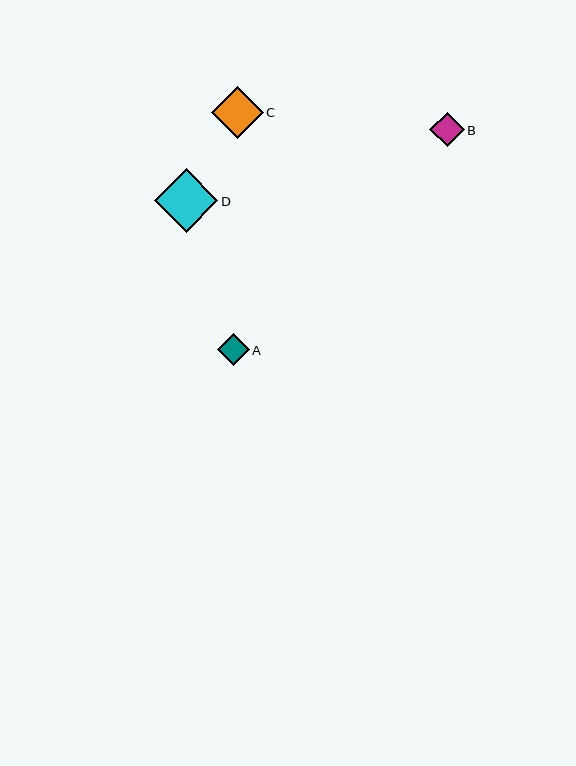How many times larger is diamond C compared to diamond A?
Diamond C is approximately 1.7 times the size of diamond A.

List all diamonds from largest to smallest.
From largest to smallest: D, C, B, A.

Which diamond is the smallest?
Diamond A is the smallest with a size of approximately 31 pixels.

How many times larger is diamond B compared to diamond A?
Diamond B is approximately 1.1 times the size of diamond A.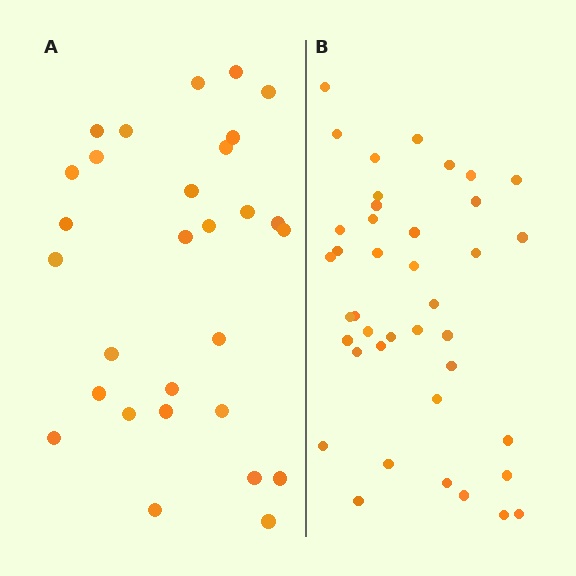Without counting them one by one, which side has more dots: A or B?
Region B (the right region) has more dots.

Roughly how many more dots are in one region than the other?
Region B has roughly 12 or so more dots than region A.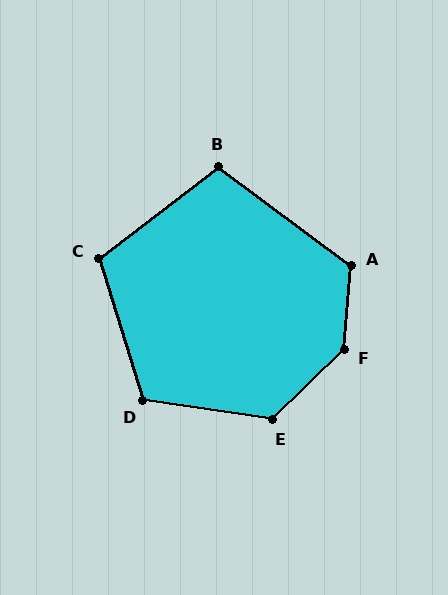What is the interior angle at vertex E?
Approximately 128 degrees (obtuse).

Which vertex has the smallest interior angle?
B, at approximately 106 degrees.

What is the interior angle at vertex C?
Approximately 110 degrees (obtuse).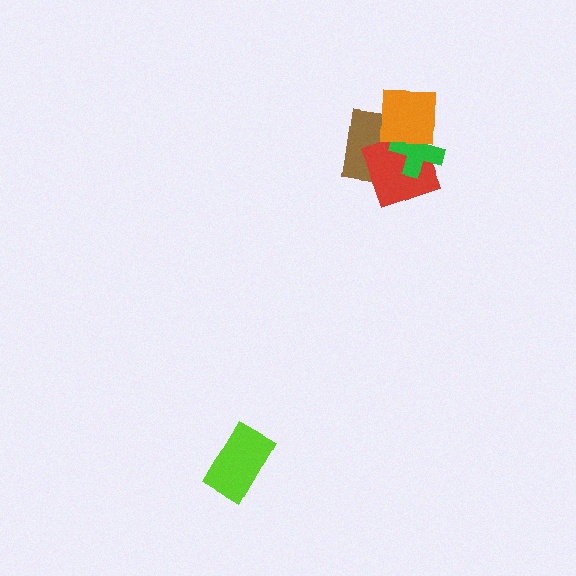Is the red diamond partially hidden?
Yes, it is partially covered by another shape.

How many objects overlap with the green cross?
3 objects overlap with the green cross.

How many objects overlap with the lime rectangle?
0 objects overlap with the lime rectangle.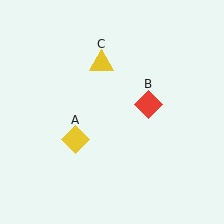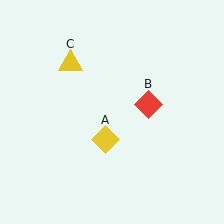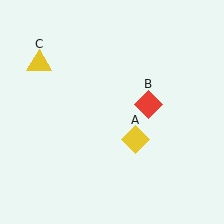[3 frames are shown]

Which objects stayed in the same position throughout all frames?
Red diamond (object B) remained stationary.